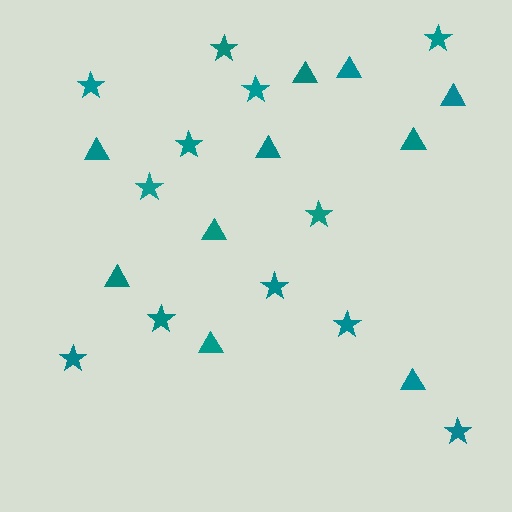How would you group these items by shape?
There are 2 groups: one group of stars (12) and one group of triangles (10).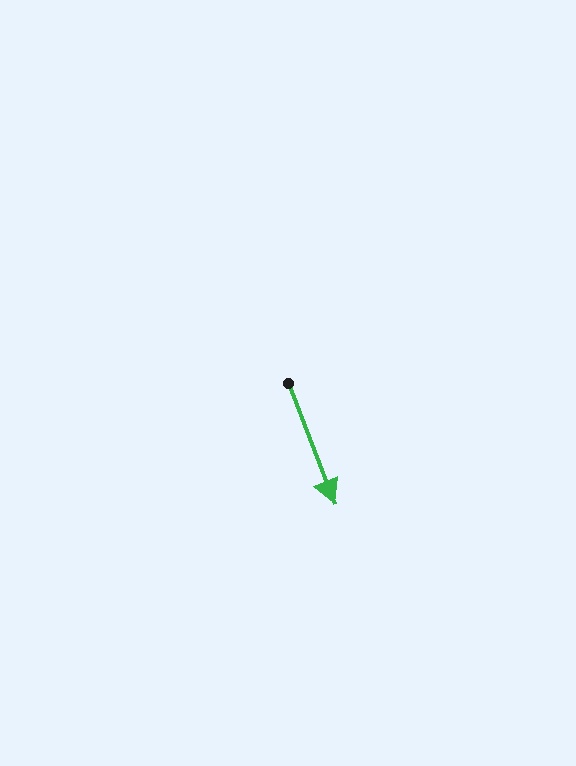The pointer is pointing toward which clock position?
Roughly 5 o'clock.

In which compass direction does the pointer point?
South.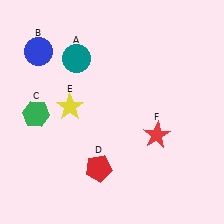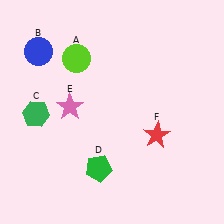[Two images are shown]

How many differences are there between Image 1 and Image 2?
There are 3 differences between the two images.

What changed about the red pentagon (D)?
In Image 1, D is red. In Image 2, it changed to green.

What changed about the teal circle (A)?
In Image 1, A is teal. In Image 2, it changed to lime.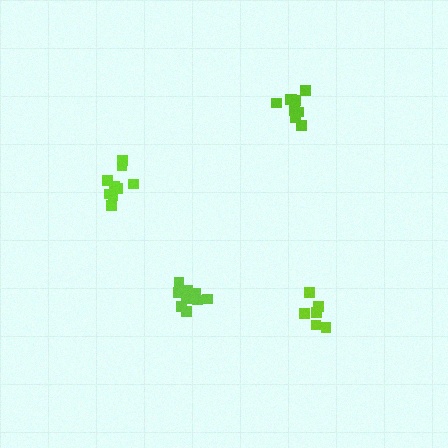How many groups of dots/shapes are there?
There are 4 groups.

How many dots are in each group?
Group 1: 10 dots, Group 2: 10 dots, Group 3: 6 dots, Group 4: 9 dots (35 total).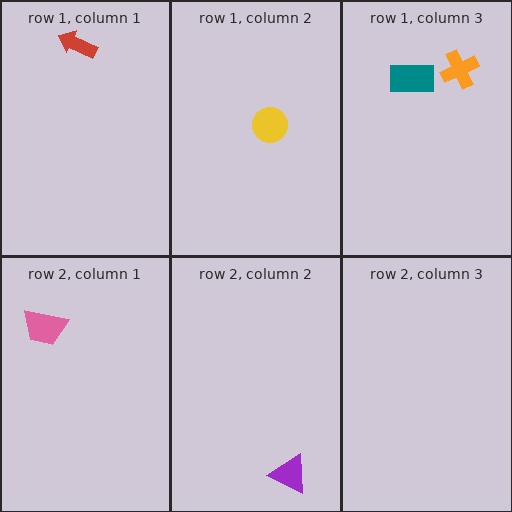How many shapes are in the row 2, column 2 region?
1.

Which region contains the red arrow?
The row 1, column 1 region.